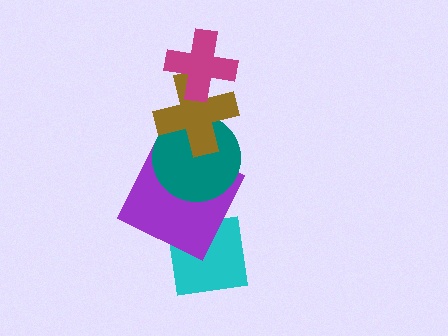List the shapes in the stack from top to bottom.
From top to bottom: the magenta cross, the brown cross, the teal circle, the purple square, the cyan square.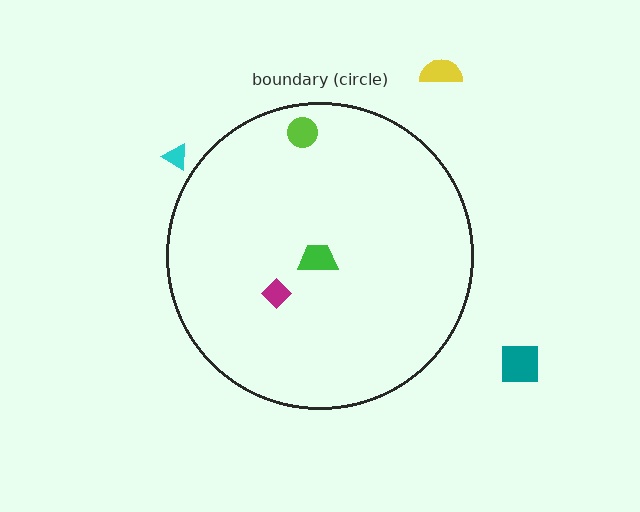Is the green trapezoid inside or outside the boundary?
Inside.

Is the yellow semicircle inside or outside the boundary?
Outside.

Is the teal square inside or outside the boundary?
Outside.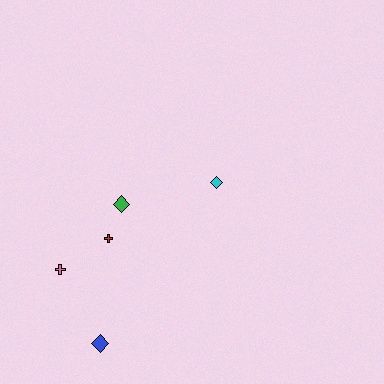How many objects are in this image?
There are 5 objects.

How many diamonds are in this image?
There are 3 diamonds.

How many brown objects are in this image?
There are no brown objects.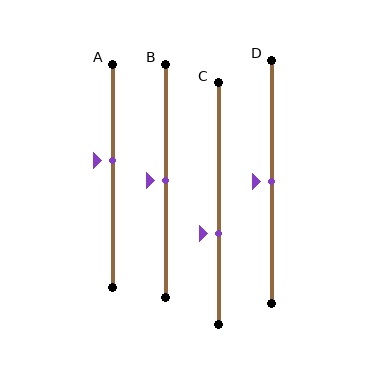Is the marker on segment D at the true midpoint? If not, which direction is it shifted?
Yes, the marker on segment D is at the true midpoint.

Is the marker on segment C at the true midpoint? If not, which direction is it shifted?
No, the marker on segment C is shifted downward by about 12% of the segment length.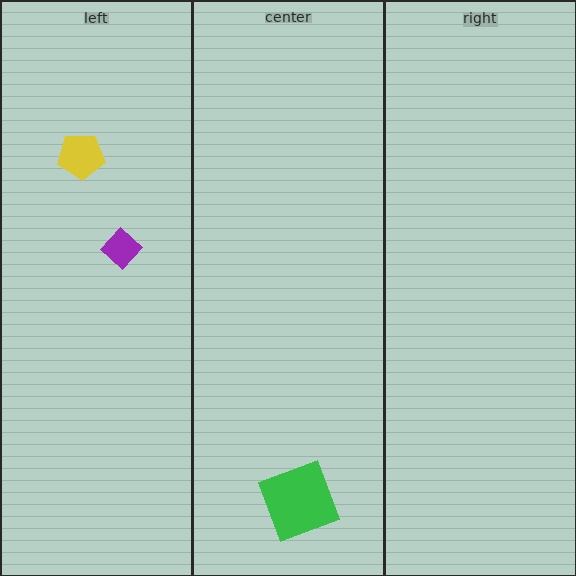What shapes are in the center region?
The green square.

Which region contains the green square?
The center region.